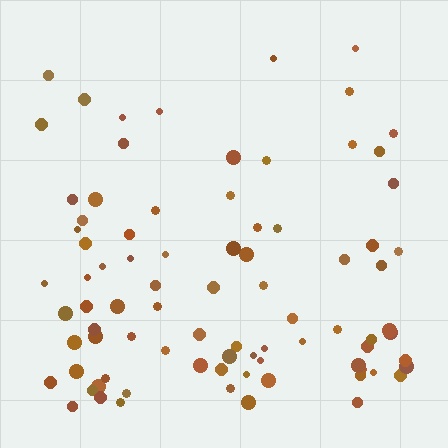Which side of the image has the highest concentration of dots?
The bottom.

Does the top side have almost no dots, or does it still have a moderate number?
Still a moderate number, just noticeably fewer than the bottom.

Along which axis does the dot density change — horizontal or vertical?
Vertical.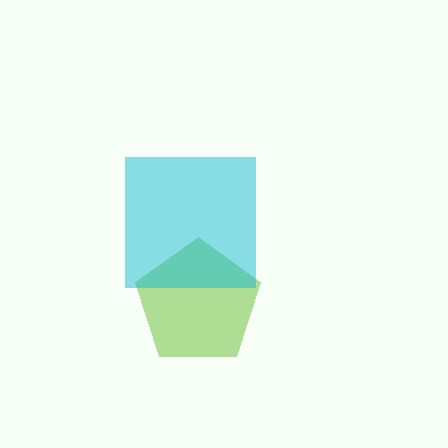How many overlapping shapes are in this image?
There are 2 overlapping shapes in the image.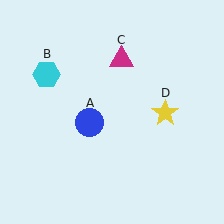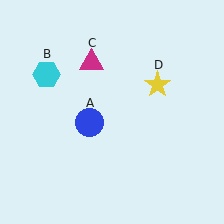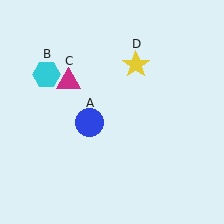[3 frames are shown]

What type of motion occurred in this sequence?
The magenta triangle (object C), yellow star (object D) rotated counterclockwise around the center of the scene.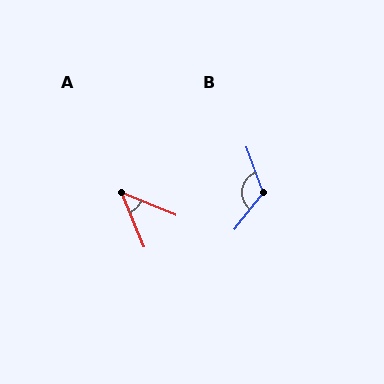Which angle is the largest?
B, at approximately 121 degrees.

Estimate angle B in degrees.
Approximately 121 degrees.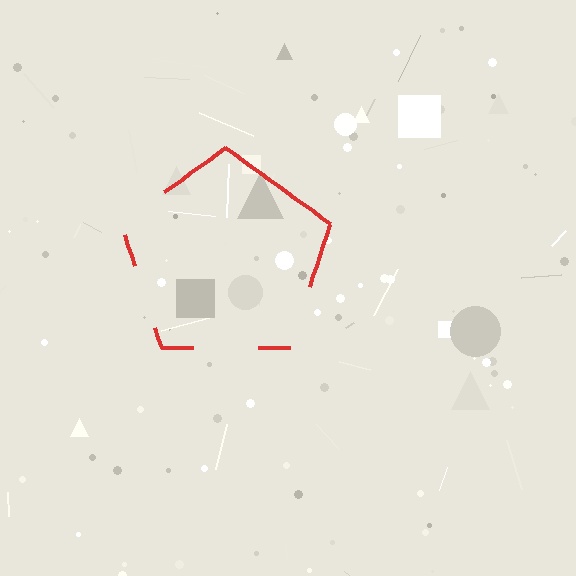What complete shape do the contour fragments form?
The contour fragments form a pentagon.